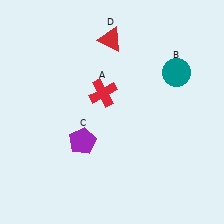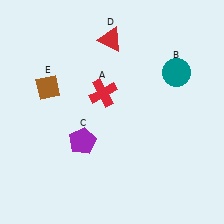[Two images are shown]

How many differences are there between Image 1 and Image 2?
There is 1 difference between the two images.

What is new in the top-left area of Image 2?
A brown diamond (E) was added in the top-left area of Image 2.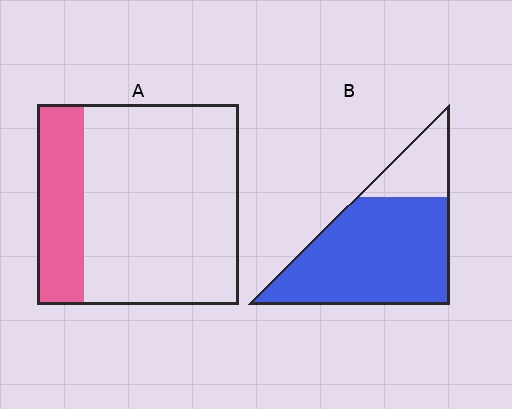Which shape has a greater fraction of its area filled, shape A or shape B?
Shape B.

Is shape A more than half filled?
No.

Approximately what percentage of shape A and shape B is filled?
A is approximately 25% and B is approximately 80%.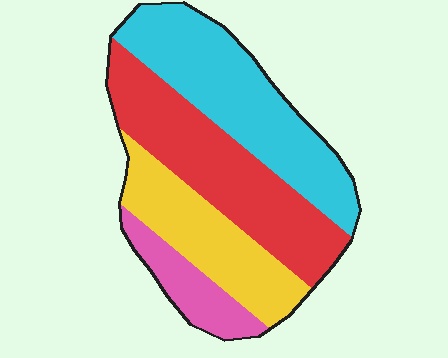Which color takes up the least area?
Pink, at roughly 10%.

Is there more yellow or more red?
Red.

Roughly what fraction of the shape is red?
Red covers roughly 35% of the shape.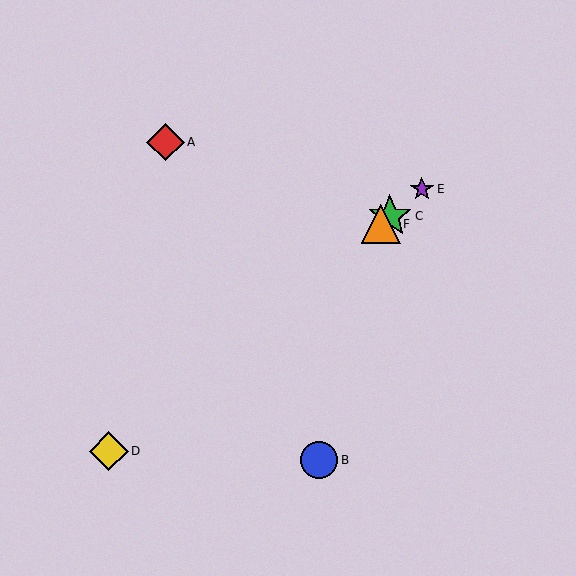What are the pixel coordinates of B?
Object B is at (319, 460).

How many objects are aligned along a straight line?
4 objects (C, D, E, F) are aligned along a straight line.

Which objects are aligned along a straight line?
Objects C, D, E, F are aligned along a straight line.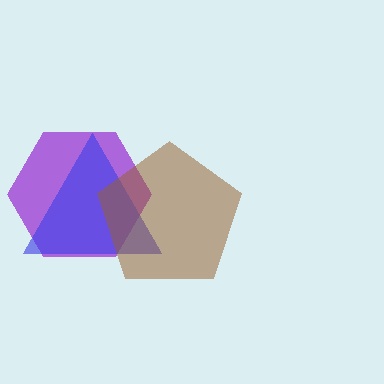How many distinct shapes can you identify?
There are 3 distinct shapes: a purple hexagon, a blue triangle, a brown pentagon.